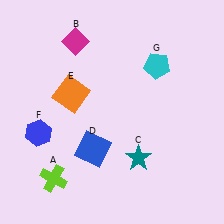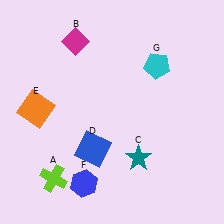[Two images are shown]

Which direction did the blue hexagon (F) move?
The blue hexagon (F) moved down.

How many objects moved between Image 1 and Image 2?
2 objects moved between the two images.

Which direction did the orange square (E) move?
The orange square (E) moved left.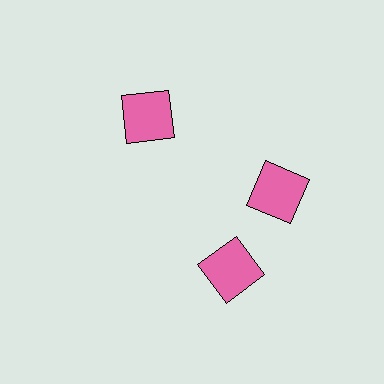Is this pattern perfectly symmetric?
No. The 3 pink squares are arranged in a ring, but one element near the 7 o'clock position is rotated out of alignment along the ring, breaking the 3-fold rotational symmetry.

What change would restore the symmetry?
The symmetry would be restored by rotating it back into even spacing with its neighbors so that all 3 squares sit at equal angles and equal distance from the center.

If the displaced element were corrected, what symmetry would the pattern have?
It would have 3-fold rotational symmetry — the pattern would map onto itself every 120 degrees.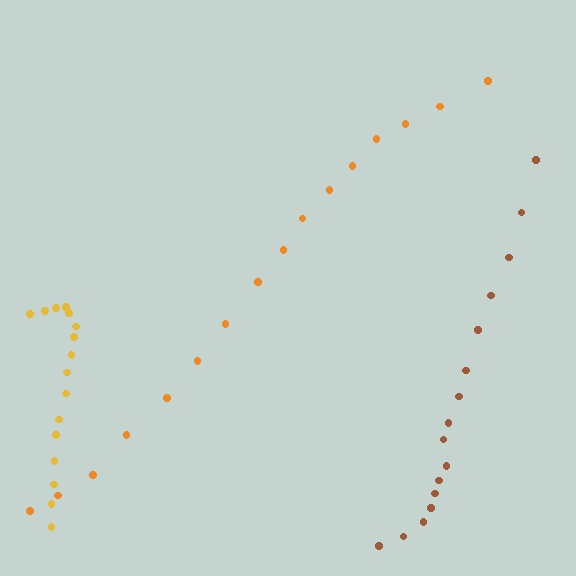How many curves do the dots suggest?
There are 3 distinct paths.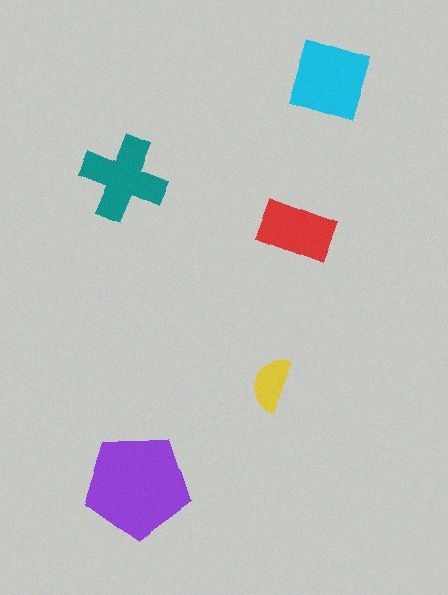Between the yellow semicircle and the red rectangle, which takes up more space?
The red rectangle.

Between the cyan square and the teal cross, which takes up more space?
The cyan square.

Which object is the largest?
The purple pentagon.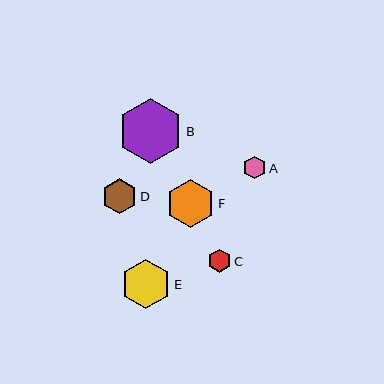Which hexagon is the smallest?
Hexagon A is the smallest with a size of approximately 23 pixels.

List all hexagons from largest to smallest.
From largest to smallest: B, E, F, D, C, A.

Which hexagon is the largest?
Hexagon B is the largest with a size of approximately 65 pixels.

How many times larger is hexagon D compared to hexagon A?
Hexagon D is approximately 1.6 times the size of hexagon A.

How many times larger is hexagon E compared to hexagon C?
Hexagon E is approximately 2.1 times the size of hexagon C.